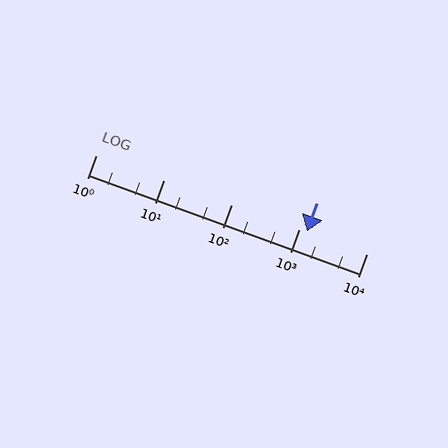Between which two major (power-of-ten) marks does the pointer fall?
The pointer is between 1000 and 10000.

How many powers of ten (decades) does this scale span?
The scale spans 4 decades, from 1 to 10000.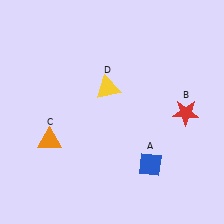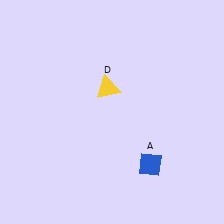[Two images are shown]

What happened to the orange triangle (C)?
The orange triangle (C) was removed in Image 2. It was in the bottom-left area of Image 1.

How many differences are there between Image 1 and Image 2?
There are 2 differences between the two images.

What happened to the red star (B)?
The red star (B) was removed in Image 2. It was in the bottom-right area of Image 1.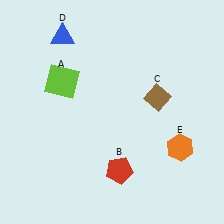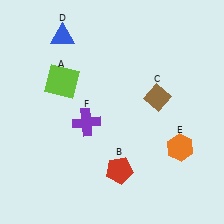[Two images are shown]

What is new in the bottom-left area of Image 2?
A purple cross (F) was added in the bottom-left area of Image 2.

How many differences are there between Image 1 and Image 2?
There is 1 difference between the two images.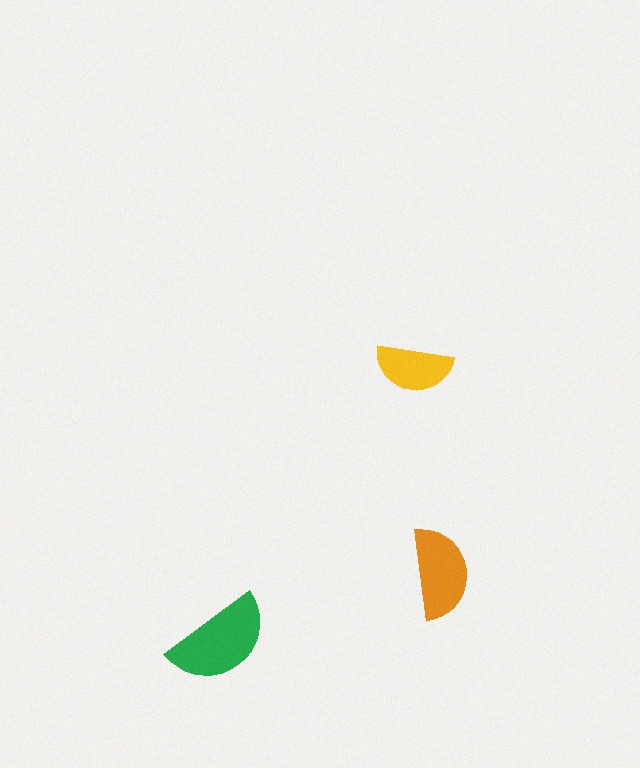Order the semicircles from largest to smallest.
the green one, the orange one, the yellow one.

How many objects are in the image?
There are 3 objects in the image.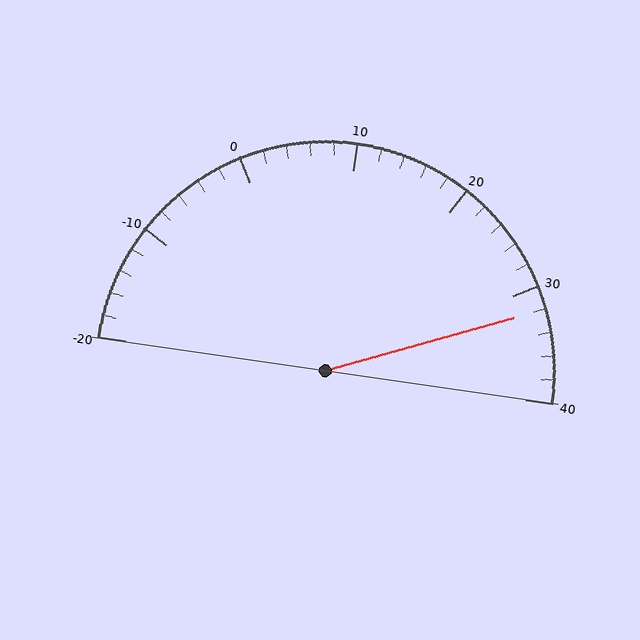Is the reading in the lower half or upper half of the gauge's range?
The reading is in the upper half of the range (-20 to 40).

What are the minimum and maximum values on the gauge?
The gauge ranges from -20 to 40.